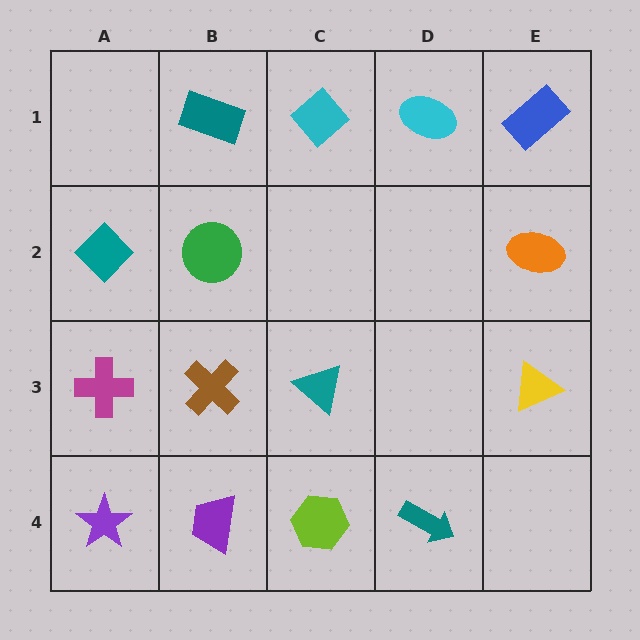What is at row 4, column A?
A purple star.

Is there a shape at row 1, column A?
No, that cell is empty.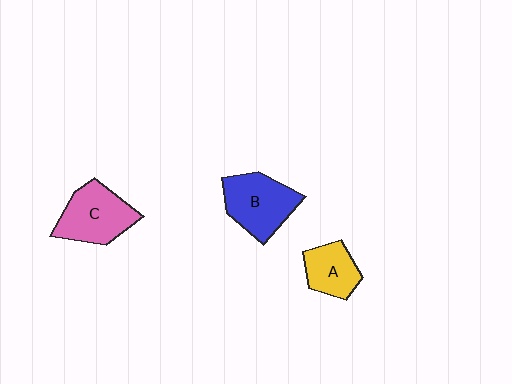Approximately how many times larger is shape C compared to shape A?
Approximately 1.5 times.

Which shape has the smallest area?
Shape A (yellow).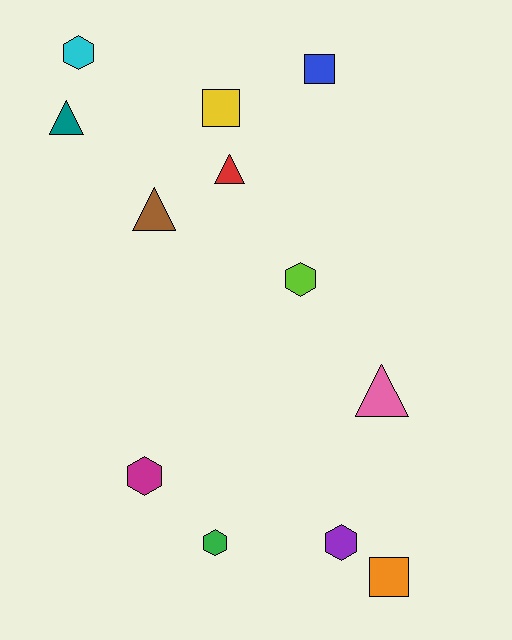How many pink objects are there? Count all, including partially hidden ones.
There is 1 pink object.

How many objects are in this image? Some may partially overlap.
There are 12 objects.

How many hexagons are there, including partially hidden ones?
There are 5 hexagons.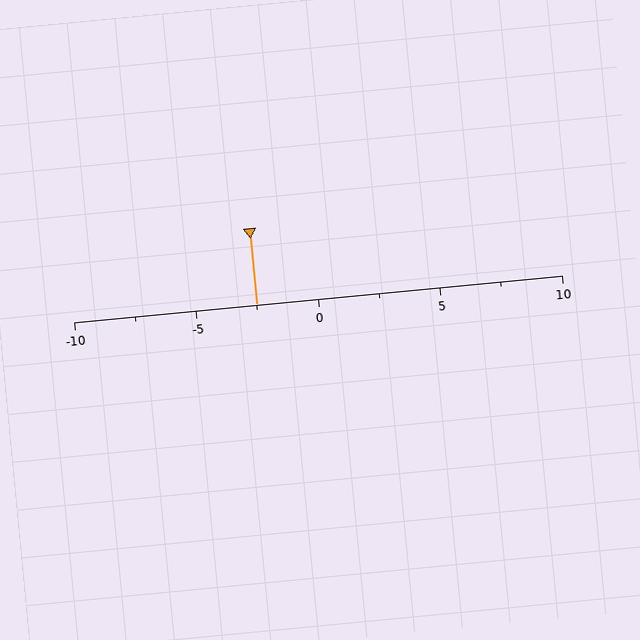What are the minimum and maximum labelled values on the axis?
The axis runs from -10 to 10.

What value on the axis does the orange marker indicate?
The marker indicates approximately -2.5.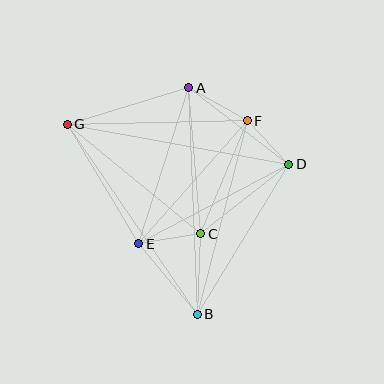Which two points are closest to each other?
Points D and F are closest to each other.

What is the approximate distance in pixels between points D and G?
The distance between D and G is approximately 225 pixels.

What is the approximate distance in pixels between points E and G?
The distance between E and G is approximately 139 pixels.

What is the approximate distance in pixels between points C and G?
The distance between C and G is approximately 173 pixels.